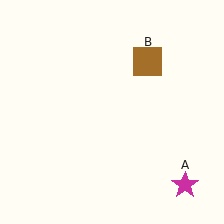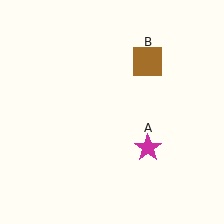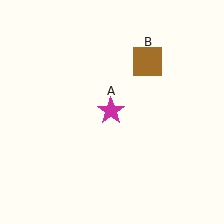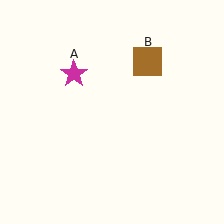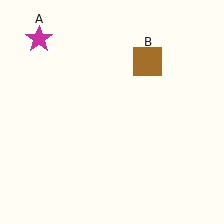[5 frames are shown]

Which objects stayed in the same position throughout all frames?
Brown square (object B) remained stationary.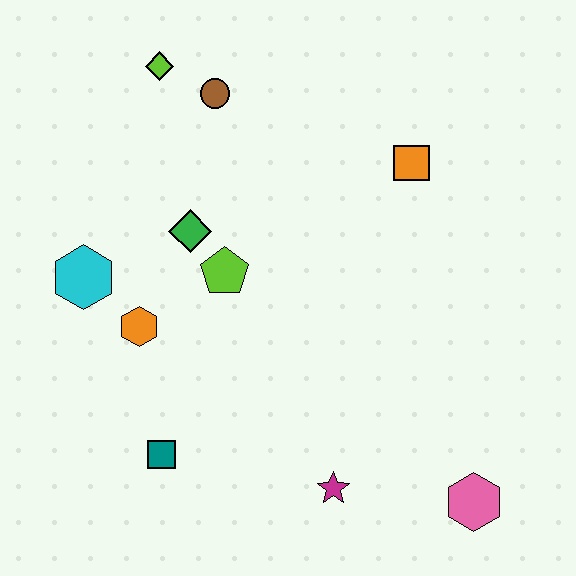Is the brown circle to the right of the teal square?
Yes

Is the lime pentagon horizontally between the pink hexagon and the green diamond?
Yes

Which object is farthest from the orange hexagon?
The pink hexagon is farthest from the orange hexagon.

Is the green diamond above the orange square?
No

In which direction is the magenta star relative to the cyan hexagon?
The magenta star is to the right of the cyan hexagon.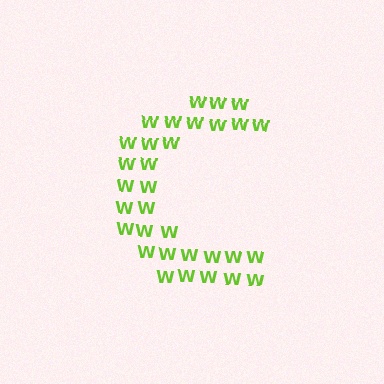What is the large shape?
The large shape is the letter C.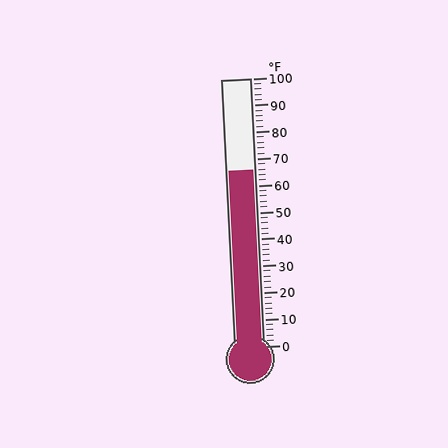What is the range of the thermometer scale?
The thermometer scale ranges from 0°F to 100°F.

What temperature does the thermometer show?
The thermometer shows approximately 66°F.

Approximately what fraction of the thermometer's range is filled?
The thermometer is filled to approximately 65% of its range.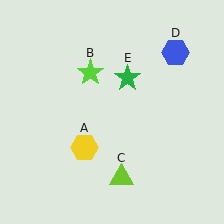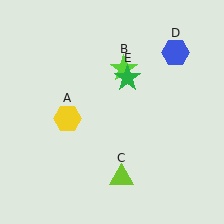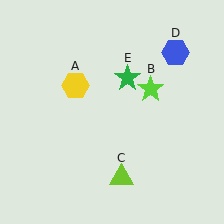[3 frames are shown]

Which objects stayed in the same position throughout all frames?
Lime triangle (object C) and blue hexagon (object D) and green star (object E) remained stationary.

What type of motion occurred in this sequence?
The yellow hexagon (object A), lime star (object B) rotated clockwise around the center of the scene.